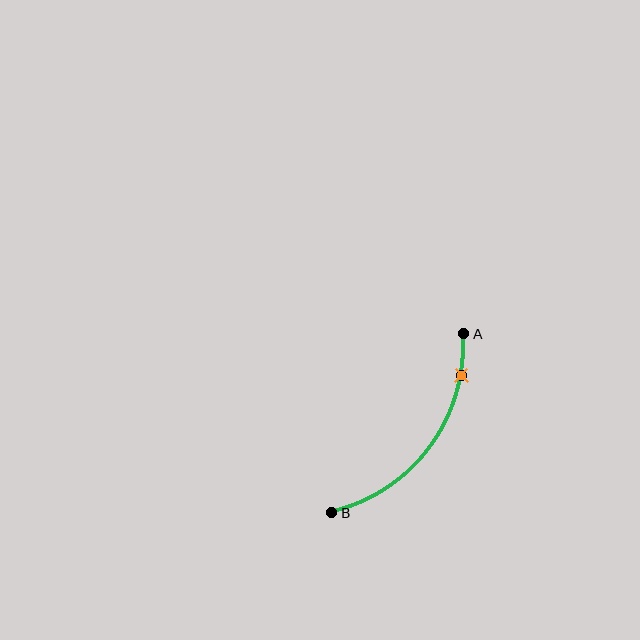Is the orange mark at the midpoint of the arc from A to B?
No. The orange mark lies on the arc but is closer to endpoint A. The arc midpoint would be at the point on the curve equidistant along the arc from both A and B.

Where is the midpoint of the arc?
The arc midpoint is the point on the curve farthest from the straight line joining A and B. It sits below and to the right of that line.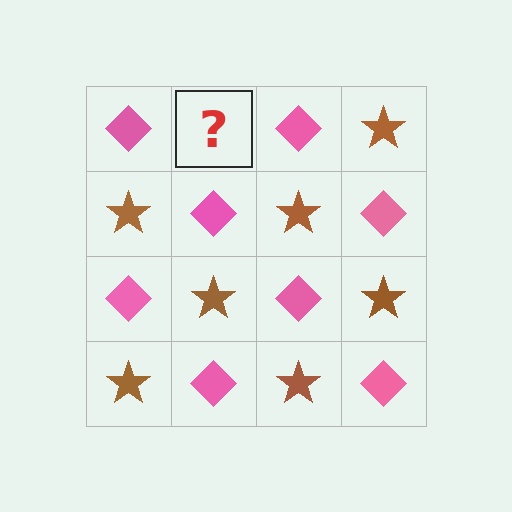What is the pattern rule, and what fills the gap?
The rule is that it alternates pink diamond and brown star in a checkerboard pattern. The gap should be filled with a brown star.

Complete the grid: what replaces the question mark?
The question mark should be replaced with a brown star.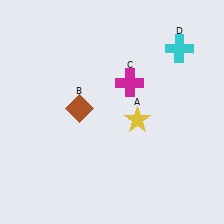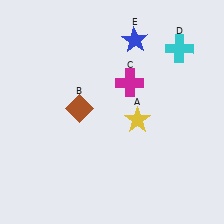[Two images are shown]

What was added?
A blue star (E) was added in Image 2.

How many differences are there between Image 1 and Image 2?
There is 1 difference between the two images.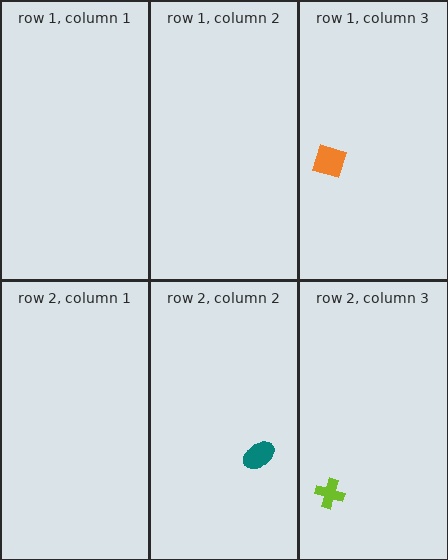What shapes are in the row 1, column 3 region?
The orange diamond.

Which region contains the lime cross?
The row 2, column 3 region.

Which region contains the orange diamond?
The row 1, column 3 region.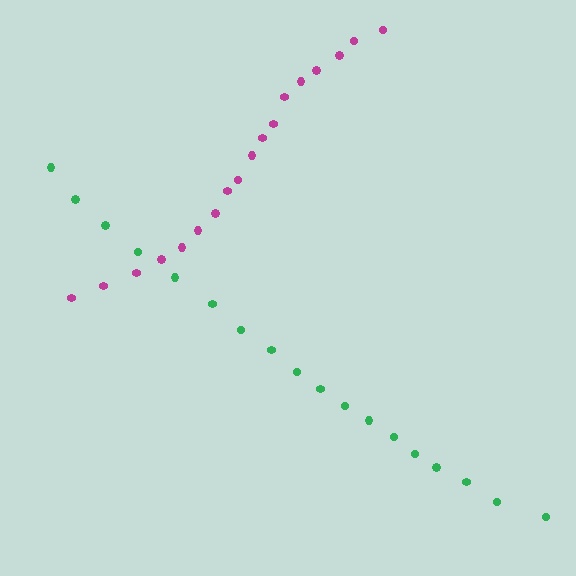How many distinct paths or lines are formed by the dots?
There are 2 distinct paths.